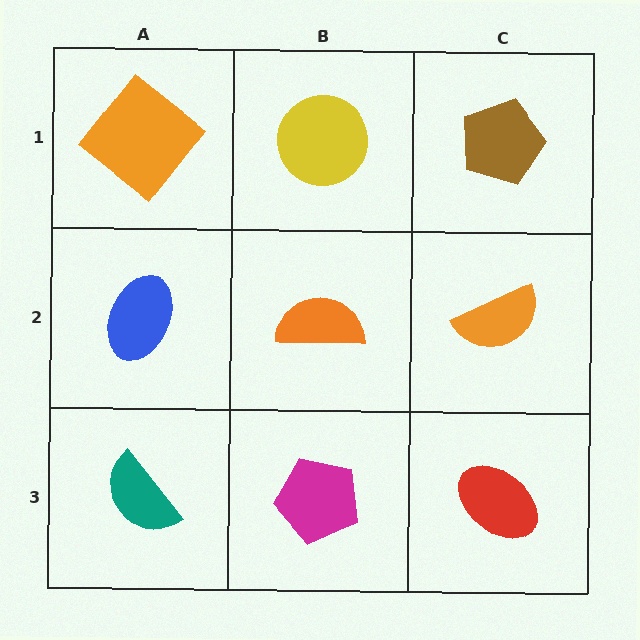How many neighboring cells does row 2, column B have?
4.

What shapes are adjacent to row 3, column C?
An orange semicircle (row 2, column C), a magenta pentagon (row 3, column B).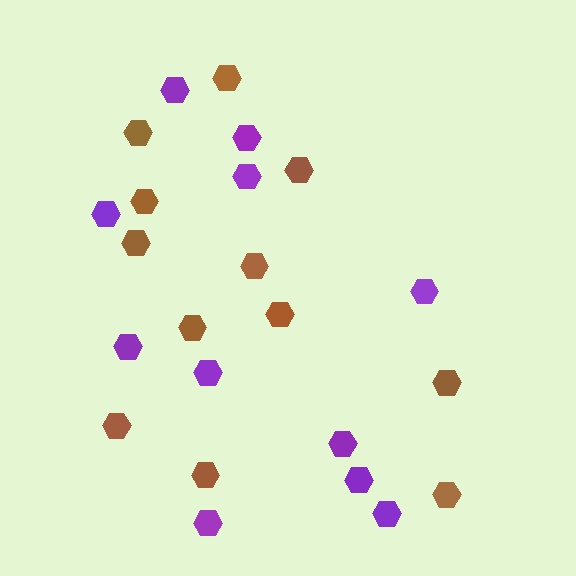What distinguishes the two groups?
There are 2 groups: one group of brown hexagons (12) and one group of purple hexagons (11).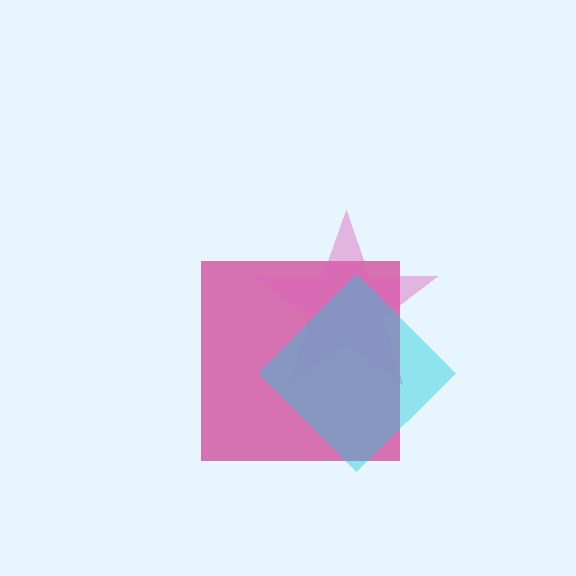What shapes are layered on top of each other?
The layered shapes are: a magenta square, a pink star, a cyan diamond.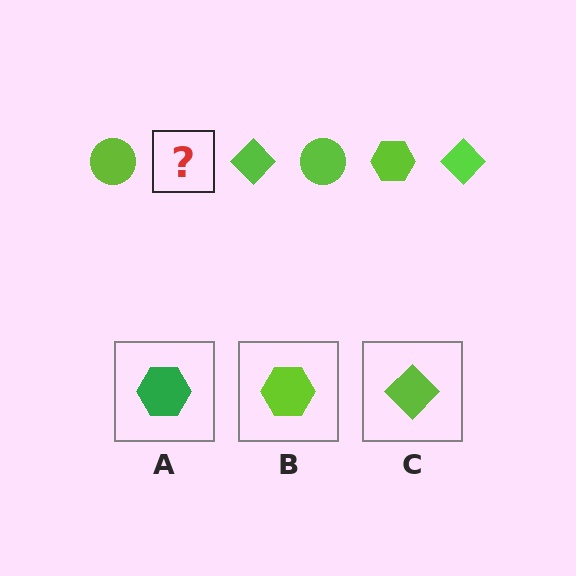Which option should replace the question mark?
Option B.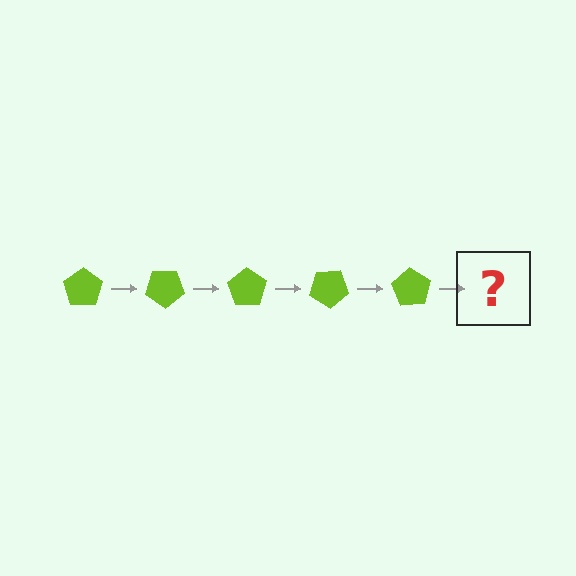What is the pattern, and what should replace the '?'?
The pattern is that the pentagon rotates 35 degrees each step. The '?' should be a lime pentagon rotated 175 degrees.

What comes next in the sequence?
The next element should be a lime pentagon rotated 175 degrees.